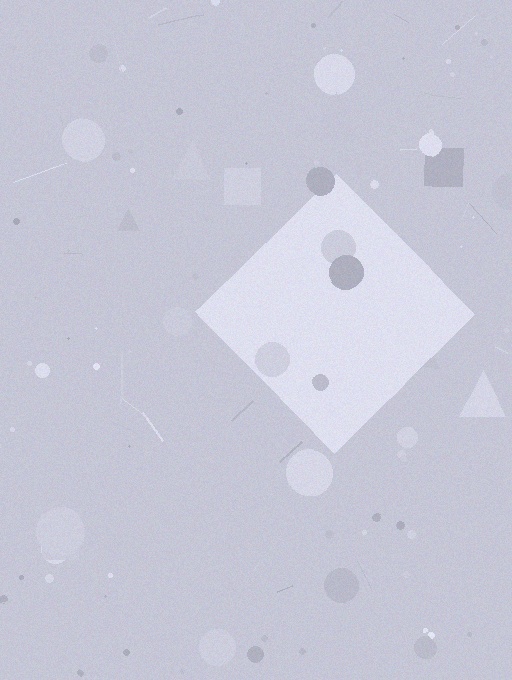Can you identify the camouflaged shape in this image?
The camouflaged shape is a diamond.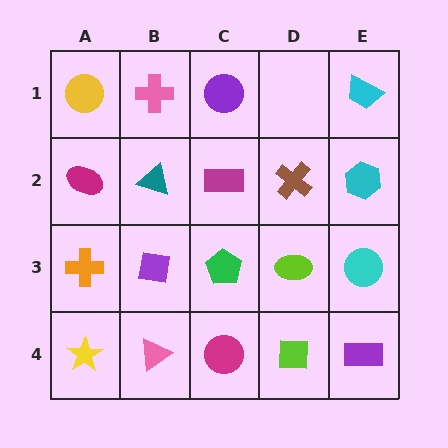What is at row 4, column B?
A pink triangle.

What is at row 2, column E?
A cyan hexagon.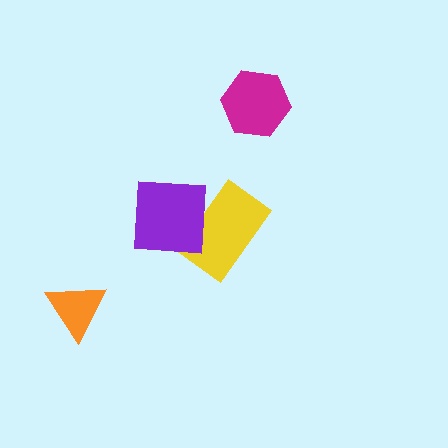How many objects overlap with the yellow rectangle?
1 object overlaps with the yellow rectangle.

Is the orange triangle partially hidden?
No, no other shape covers it.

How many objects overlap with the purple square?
1 object overlaps with the purple square.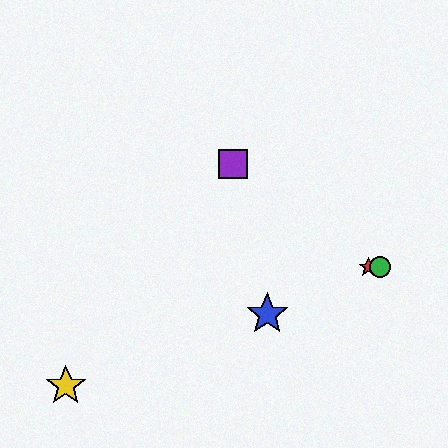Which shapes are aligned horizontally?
The red star, the green circle are aligned horizontally.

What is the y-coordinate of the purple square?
The purple square is at y≈164.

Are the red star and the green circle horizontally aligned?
Yes, both are at y≈267.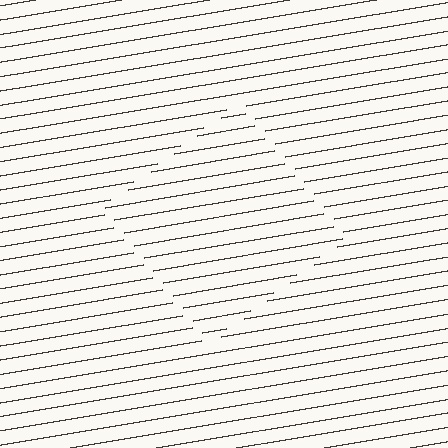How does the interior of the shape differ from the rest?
The interior of the shape contains the same grating, shifted by half a period — the contour is defined by the phase discontinuity where line-ends from the inner and outer gratings abut.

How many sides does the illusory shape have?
4 sides — the line-ends trace a square.